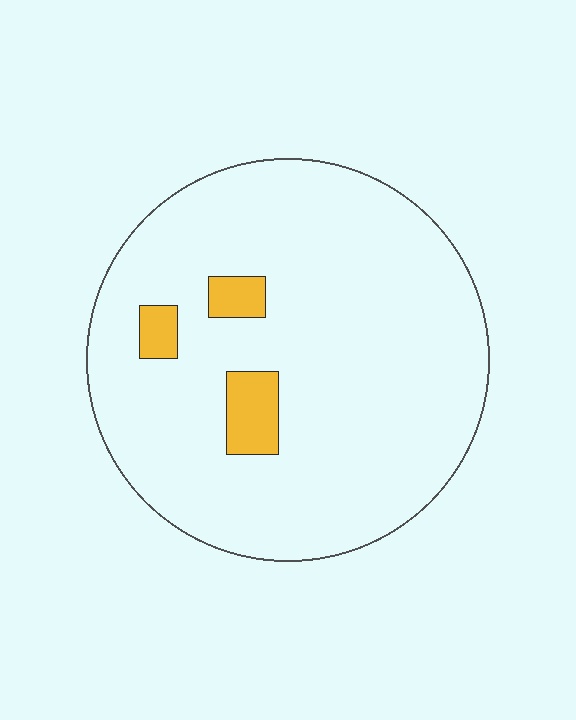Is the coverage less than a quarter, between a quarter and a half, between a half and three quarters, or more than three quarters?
Less than a quarter.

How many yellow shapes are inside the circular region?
3.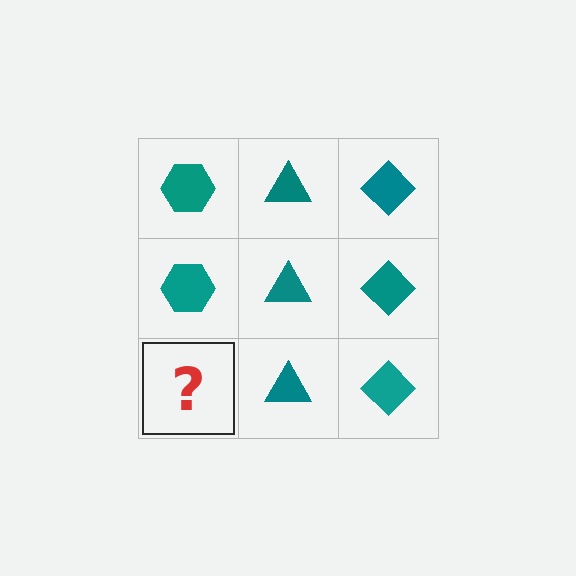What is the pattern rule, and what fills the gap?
The rule is that each column has a consistent shape. The gap should be filled with a teal hexagon.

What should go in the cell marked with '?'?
The missing cell should contain a teal hexagon.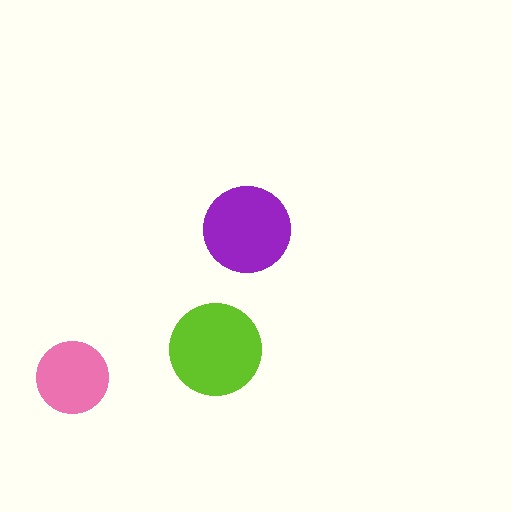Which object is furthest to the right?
The purple circle is rightmost.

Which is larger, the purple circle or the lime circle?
The lime one.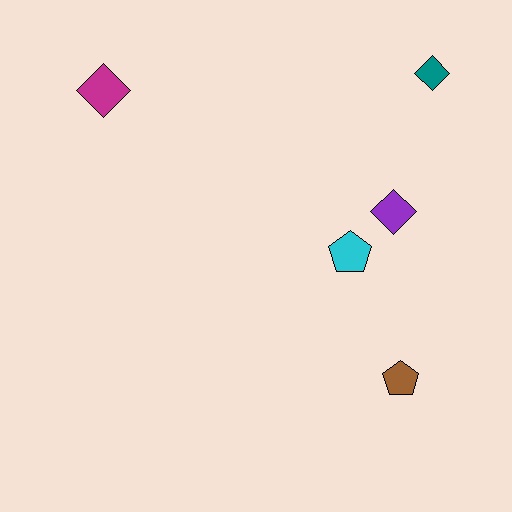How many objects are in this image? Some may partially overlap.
There are 5 objects.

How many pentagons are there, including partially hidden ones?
There are 2 pentagons.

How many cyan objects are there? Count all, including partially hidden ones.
There is 1 cyan object.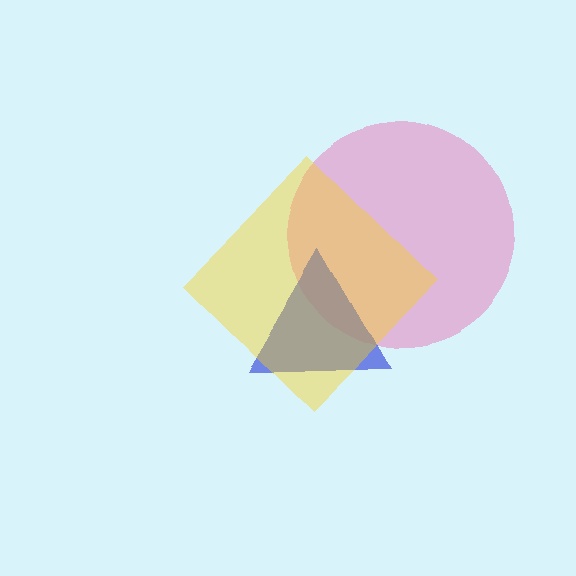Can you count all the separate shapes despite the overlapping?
Yes, there are 3 separate shapes.